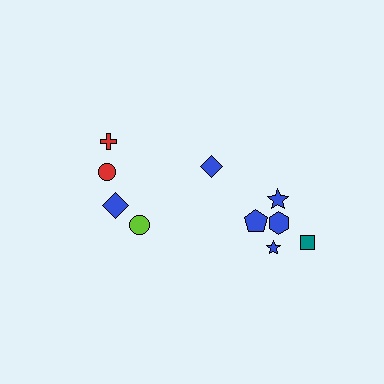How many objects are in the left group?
There are 4 objects.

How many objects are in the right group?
There are 6 objects.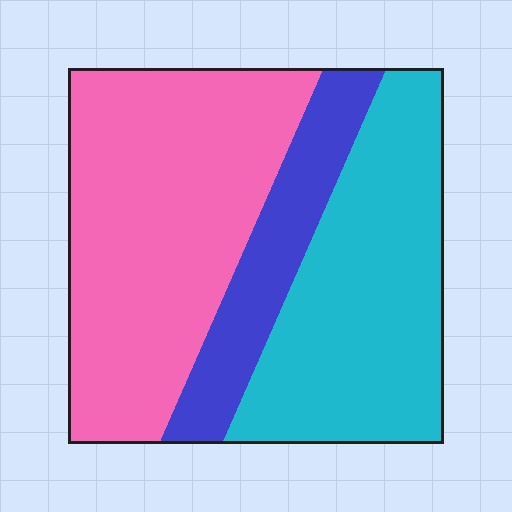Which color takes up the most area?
Pink, at roughly 45%.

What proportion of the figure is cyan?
Cyan takes up about three eighths (3/8) of the figure.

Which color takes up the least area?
Blue, at roughly 15%.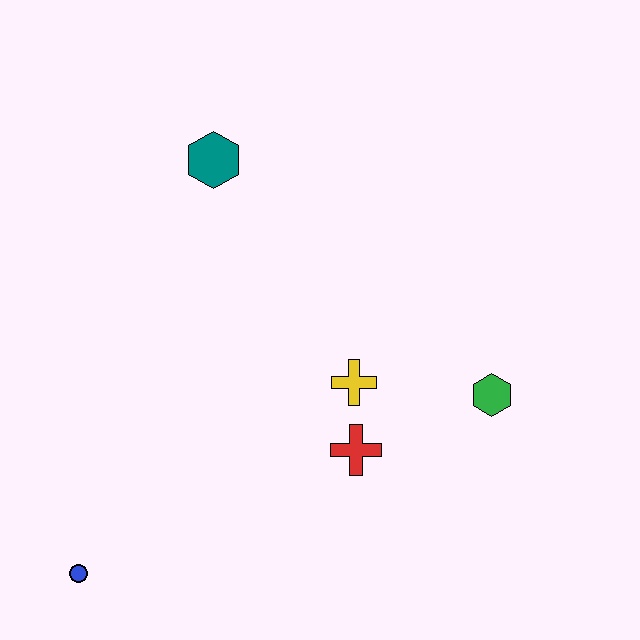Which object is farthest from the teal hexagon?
The blue circle is farthest from the teal hexagon.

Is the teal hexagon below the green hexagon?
No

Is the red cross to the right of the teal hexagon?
Yes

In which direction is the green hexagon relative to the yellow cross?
The green hexagon is to the right of the yellow cross.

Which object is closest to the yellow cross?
The red cross is closest to the yellow cross.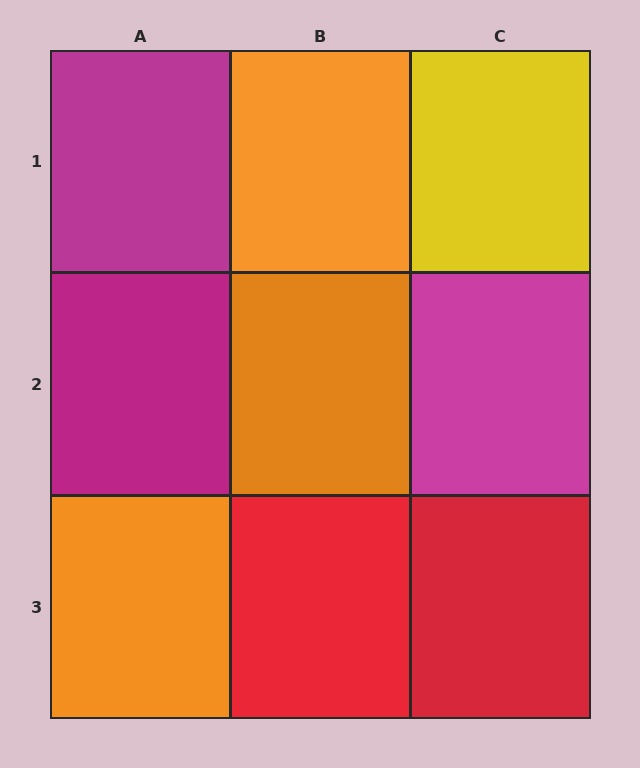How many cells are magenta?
3 cells are magenta.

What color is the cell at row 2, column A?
Magenta.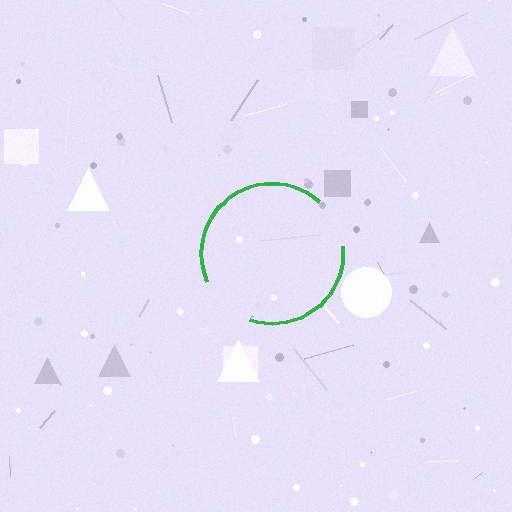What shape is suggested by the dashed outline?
The dashed outline suggests a circle.